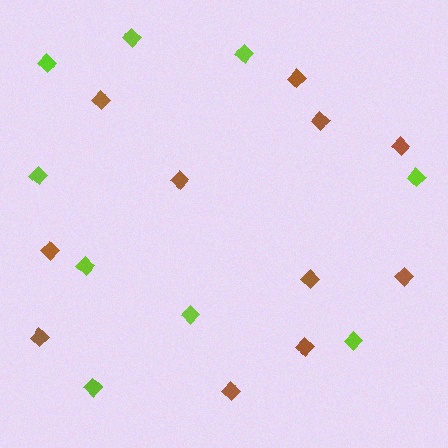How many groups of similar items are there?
There are 2 groups: one group of brown diamonds (11) and one group of lime diamonds (9).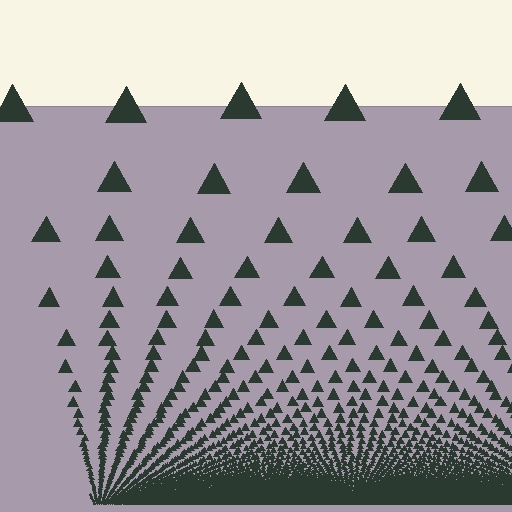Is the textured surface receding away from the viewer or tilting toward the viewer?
The surface appears to tilt toward the viewer. Texture elements get larger and sparser toward the top.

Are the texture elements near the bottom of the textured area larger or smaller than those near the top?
Smaller. The gradient is inverted — elements near the bottom are smaller and denser.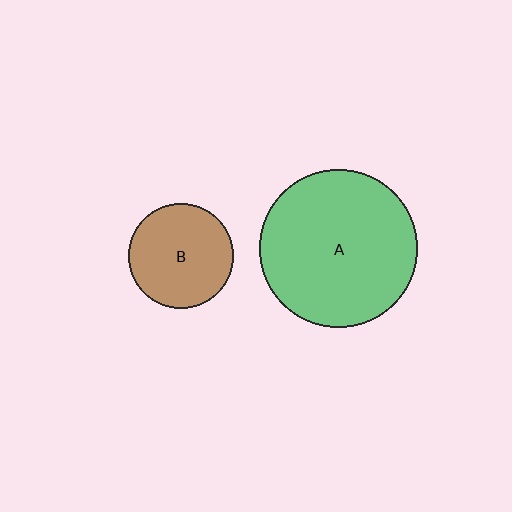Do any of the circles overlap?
No, none of the circles overlap.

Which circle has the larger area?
Circle A (green).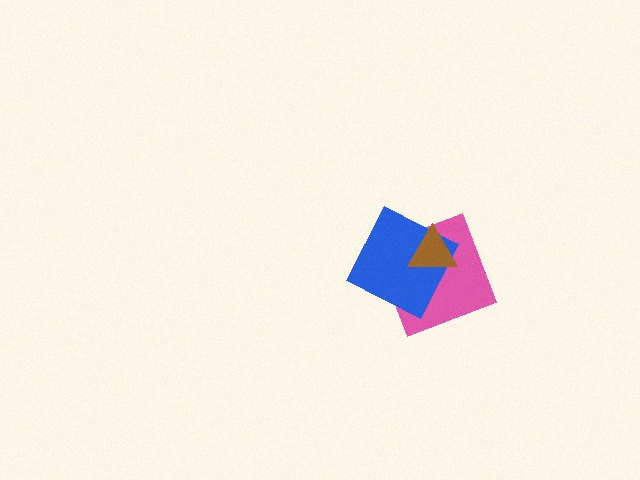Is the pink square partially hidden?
Yes, it is partially covered by another shape.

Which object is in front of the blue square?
The brown triangle is in front of the blue square.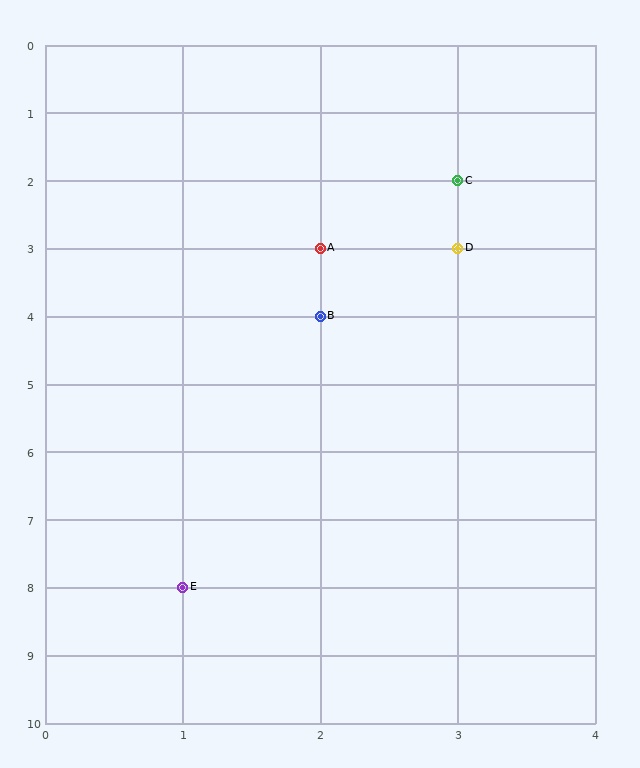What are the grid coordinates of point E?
Point E is at grid coordinates (1, 8).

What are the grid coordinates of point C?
Point C is at grid coordinates (3, 2).